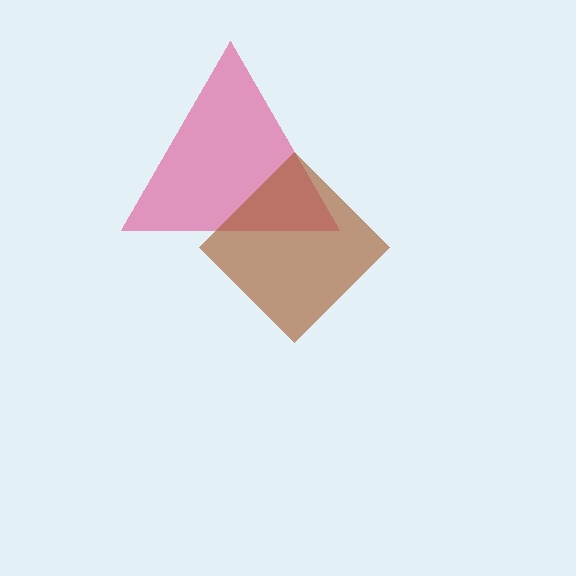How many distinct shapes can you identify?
There are 2 distinct shapes: a pink triangle, a brown diamond.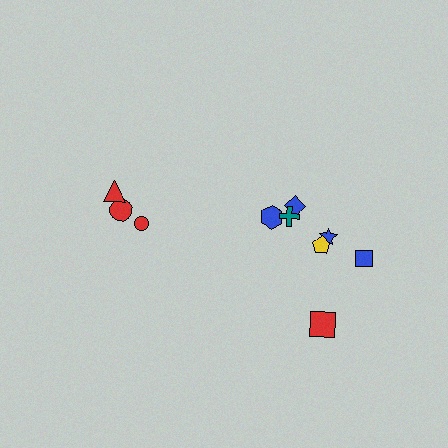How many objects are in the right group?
There are 7 objects.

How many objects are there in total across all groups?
There are 10 objects.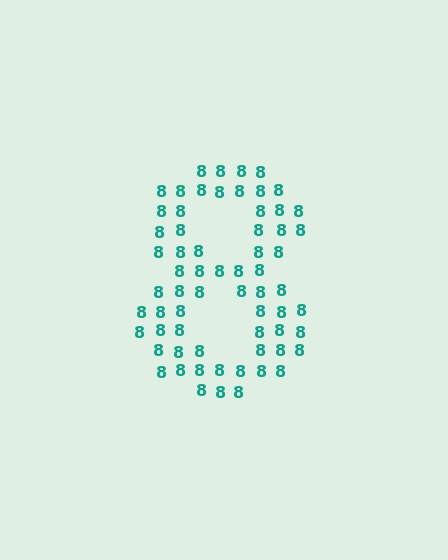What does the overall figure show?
The overall figure shows the digit 8.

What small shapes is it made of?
It is made of small digit 8's.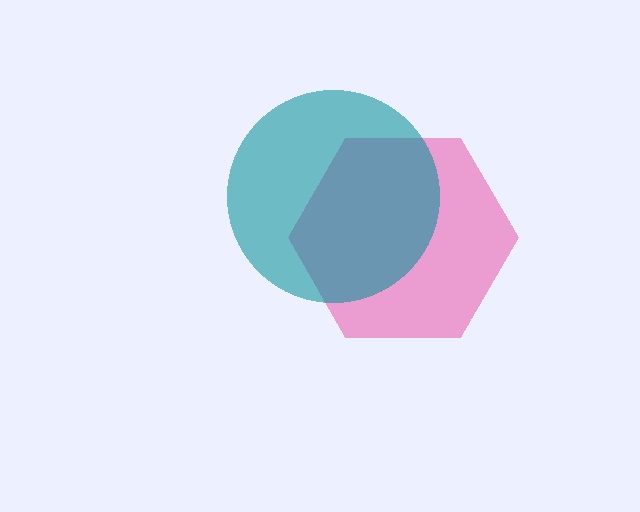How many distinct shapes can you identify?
There are 2 distinct shapes: a pink hexagon, a teal circle.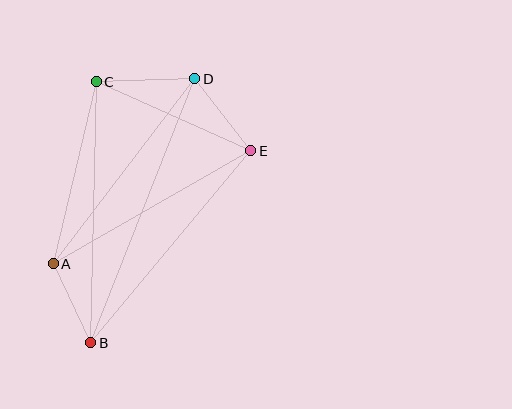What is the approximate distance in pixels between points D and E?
The distance between D and E is approximately 91 pixels.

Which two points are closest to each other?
Points A and B are closest to each other.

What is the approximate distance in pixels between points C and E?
The distance between C and E is approximately 169 pixels.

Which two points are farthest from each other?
Points B and D are farthest from each other.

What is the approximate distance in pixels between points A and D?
The distance between A and D is approximately 233 pixels.